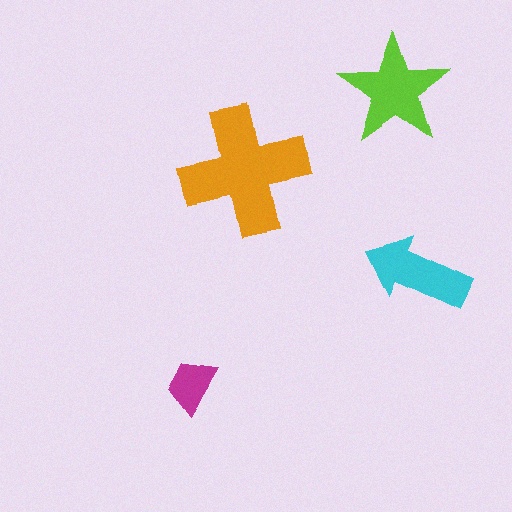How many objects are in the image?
There are 4 objects in the image.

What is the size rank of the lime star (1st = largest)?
2nd.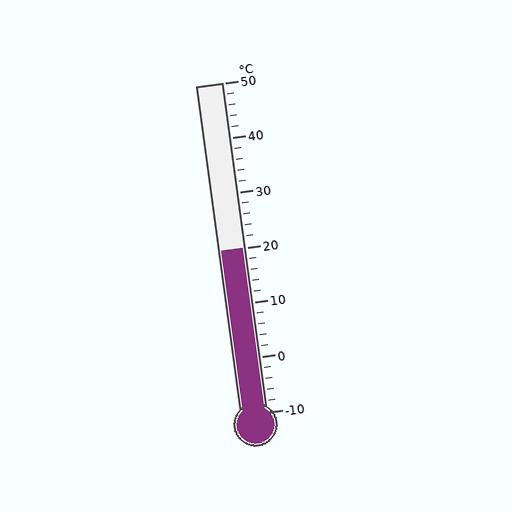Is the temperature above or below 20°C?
The temperature is at 20°C.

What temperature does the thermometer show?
The thermometer shows approximately 20°C.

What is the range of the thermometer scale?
The thermometer scale ranges from -10°C to 50°C.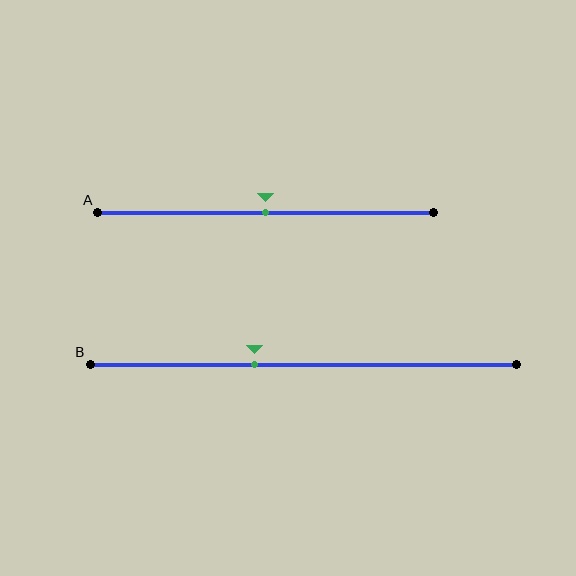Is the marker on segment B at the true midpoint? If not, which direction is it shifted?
No, the marker on segment B is shifted to the left by about 11% of the segment length.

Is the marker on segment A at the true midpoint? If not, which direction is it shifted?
Yes, the marker on segment A is at the true midpoint.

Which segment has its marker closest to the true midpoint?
Segment A has its marker closest to the true midpoint.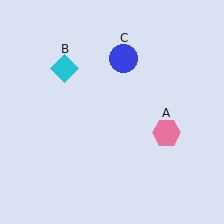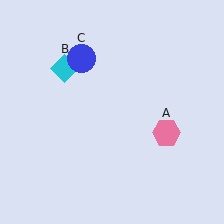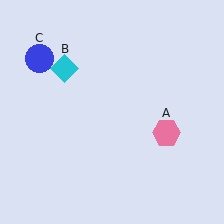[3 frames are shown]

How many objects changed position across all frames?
1 object changed position: blue circle (object C).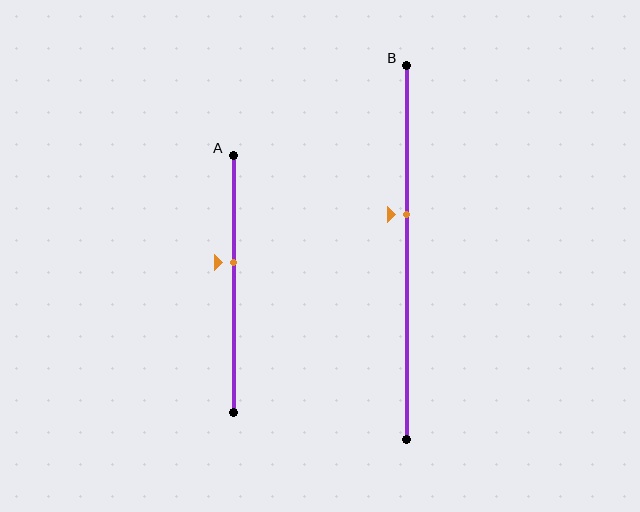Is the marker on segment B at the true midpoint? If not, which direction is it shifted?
No, the marker on segment B is shifted upward by about 10% of the segment length.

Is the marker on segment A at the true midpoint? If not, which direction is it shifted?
No, the marker on segment A is shifted upward by about 8% of the segment length.